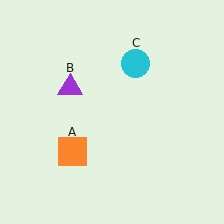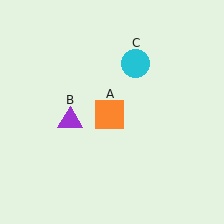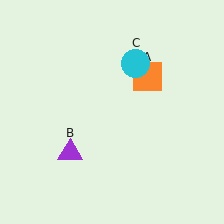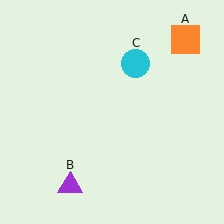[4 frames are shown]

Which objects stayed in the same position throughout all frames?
Cyan circle (object C) remained stationary.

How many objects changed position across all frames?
2 objects changed position: orange square (object A), purple triangle (object B).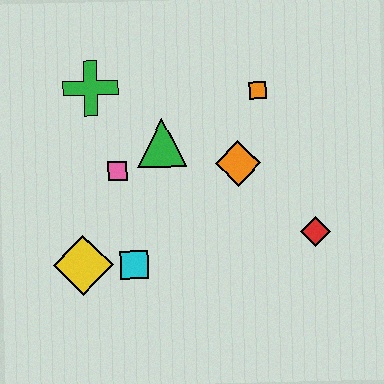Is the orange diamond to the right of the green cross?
Yes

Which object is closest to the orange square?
The orange diamond is closest to the orange square.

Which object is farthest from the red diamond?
The green cross is farthest from the red diamond.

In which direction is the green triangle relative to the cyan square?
The green triangle is above the cyan square.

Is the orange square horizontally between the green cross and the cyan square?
No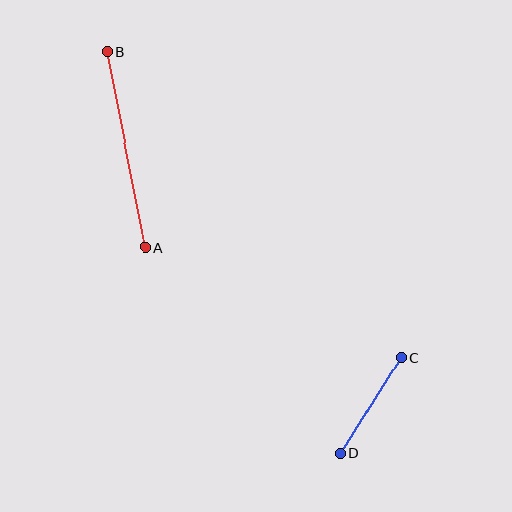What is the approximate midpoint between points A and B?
The midpoint is at approximately (126, 150) pixels.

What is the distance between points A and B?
The distance is approximately 199 pixels.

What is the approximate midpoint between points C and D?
The midpoint is at approximately (370, 406) pixels.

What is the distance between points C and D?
The distance is approximately 114 pixels.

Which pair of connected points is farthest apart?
Points A and B are farthest apart.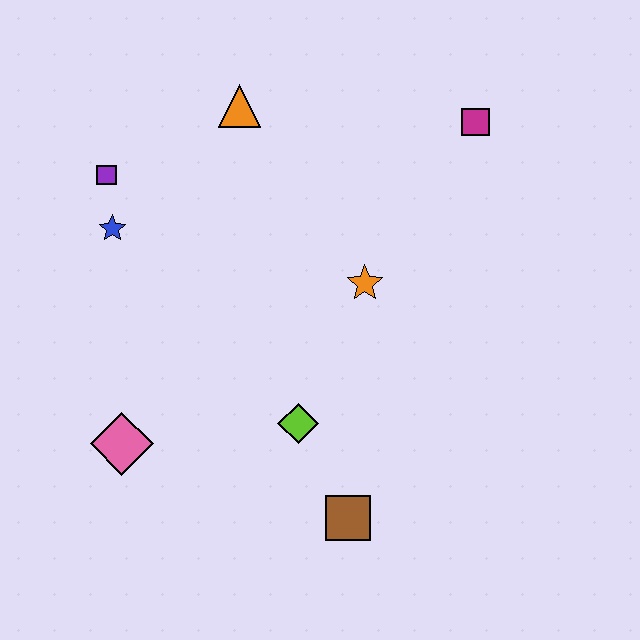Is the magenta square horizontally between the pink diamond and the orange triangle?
No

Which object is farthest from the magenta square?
The pink diamond is farthest from the magenta square.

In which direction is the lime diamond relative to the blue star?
The lime diamond is below the blue star.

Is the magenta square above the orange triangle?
No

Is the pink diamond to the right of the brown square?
No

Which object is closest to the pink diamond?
The lime diamond is closest to the pink diamond.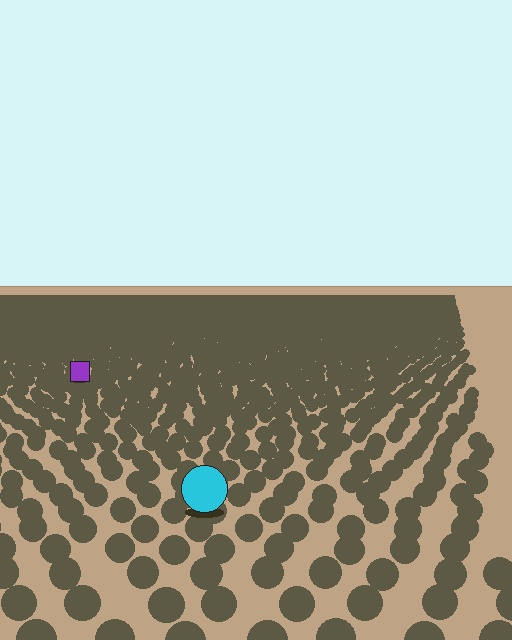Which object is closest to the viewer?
The cyan circle is closest. The texture marks near it are larger and more spread out.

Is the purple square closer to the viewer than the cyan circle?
No. The cyan circle is closer — you can tell from the texture gradient: the ground texture is coarser near it.